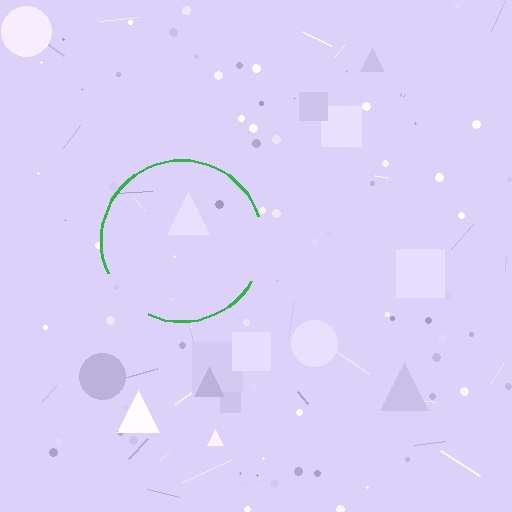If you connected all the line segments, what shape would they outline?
They would outline a circle.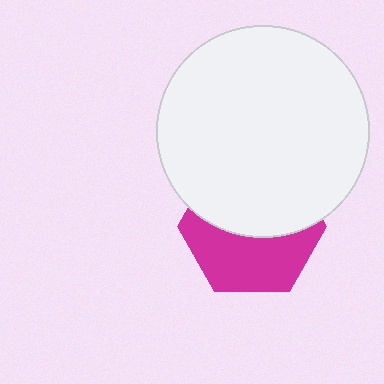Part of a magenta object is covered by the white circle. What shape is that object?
It is a hexagon.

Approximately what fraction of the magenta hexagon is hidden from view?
Roughly 52% of the magenta hexagon is hidden behind the white circle.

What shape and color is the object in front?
The object in front is a white circle.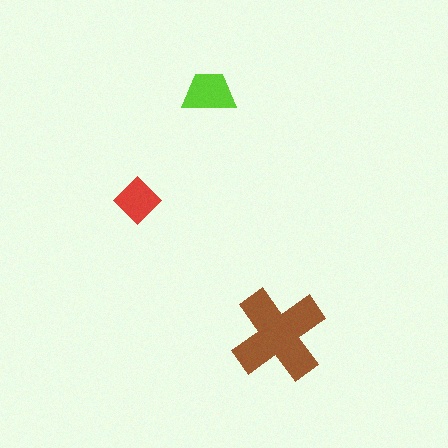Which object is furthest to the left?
The red diamond is leftmost.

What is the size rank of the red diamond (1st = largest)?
3rd.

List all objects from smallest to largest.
The red diamond, the lime trapezoid, the brown cross.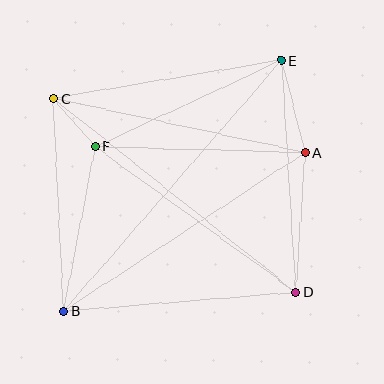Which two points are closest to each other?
Points C and F are closest to each other.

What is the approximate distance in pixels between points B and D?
The distance between B and D is approximately 233 pixels.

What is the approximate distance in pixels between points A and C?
The distance between A and C is approximately 257 pixels.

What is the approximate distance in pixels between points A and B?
The distance between A and B is approximately 289 pixels.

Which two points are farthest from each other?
Points B and E are farthest from each other.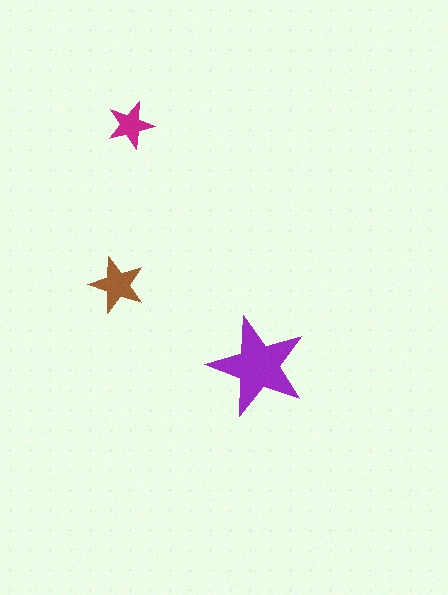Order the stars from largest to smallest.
the purple one, the brown one, the magenta one.